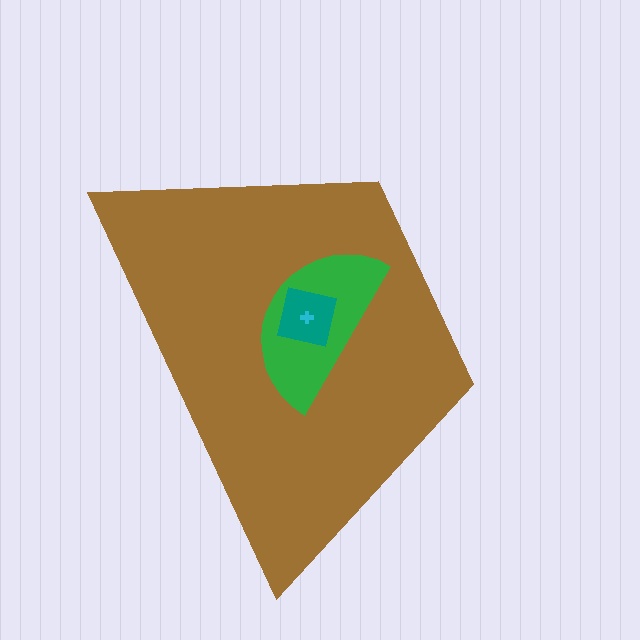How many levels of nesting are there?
4.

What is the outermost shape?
The brown trapezoid.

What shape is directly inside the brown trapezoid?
The green semicircle.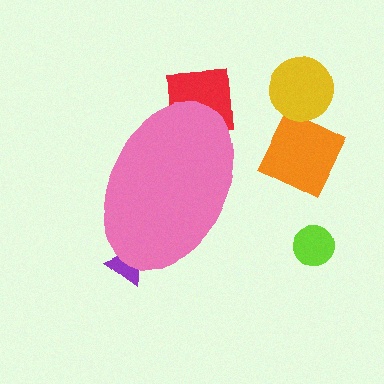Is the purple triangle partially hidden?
Yes, the purple triangle is partially hidden behind the pink ellipse.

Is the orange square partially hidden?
No, the orange square is fully visible.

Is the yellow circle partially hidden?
No, the yellow circle is fully visible.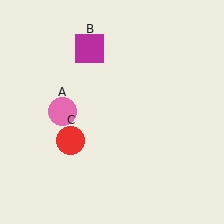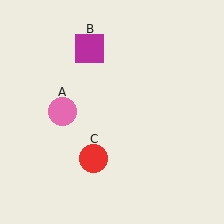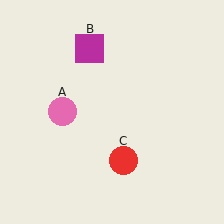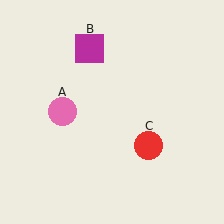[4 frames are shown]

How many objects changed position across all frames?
1 object changed position: red circle (object C).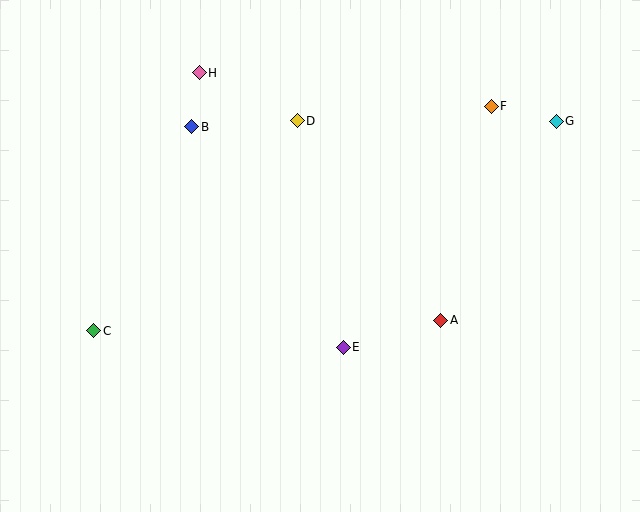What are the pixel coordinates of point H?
Point H is at (199, 73).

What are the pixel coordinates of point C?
Point C is at (94, 331).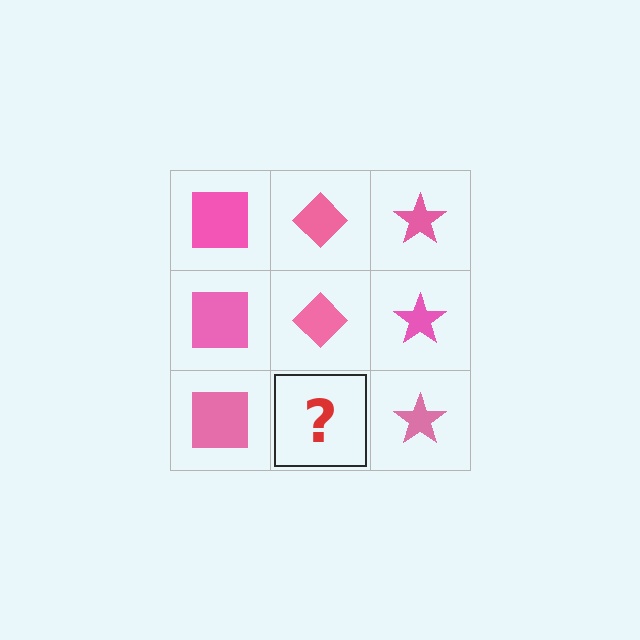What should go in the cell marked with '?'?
The missing cell should contain a pink diamond.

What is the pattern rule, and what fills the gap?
The rule is that each column has a consistent shape. The gap should be filled with a pink diamond.